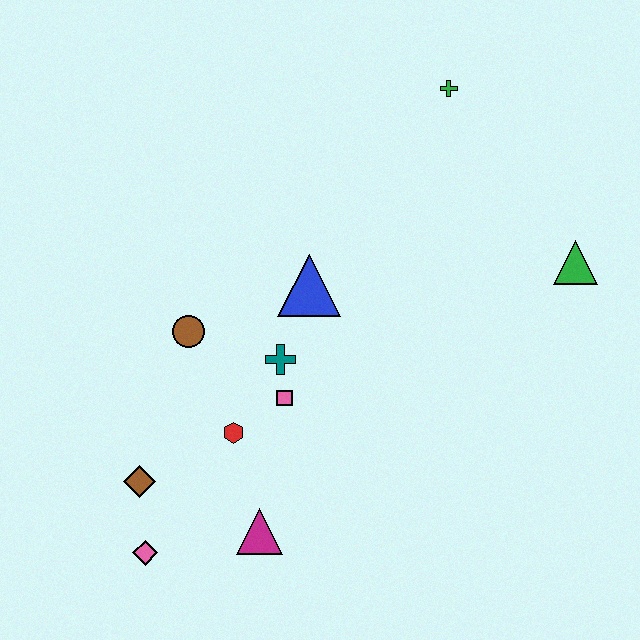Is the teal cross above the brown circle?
No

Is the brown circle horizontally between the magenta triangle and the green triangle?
No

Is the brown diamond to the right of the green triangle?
No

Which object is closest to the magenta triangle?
The red hexagon is closest to the magenta triangle.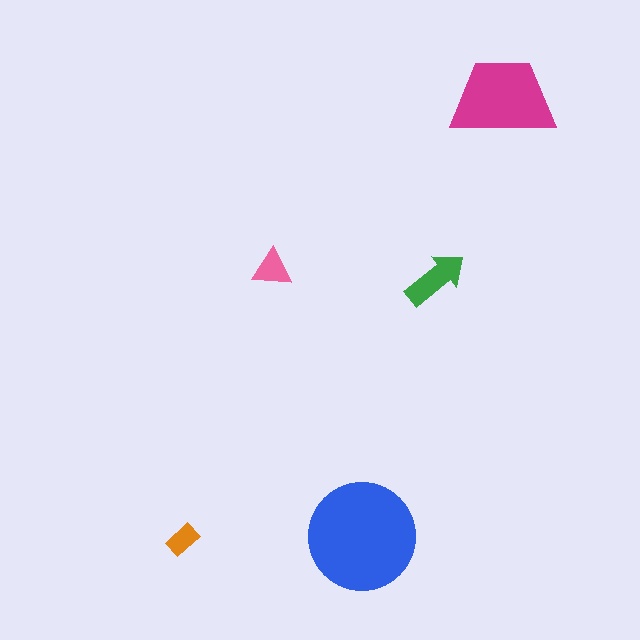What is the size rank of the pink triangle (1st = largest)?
4th.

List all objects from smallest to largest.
The orange rectangle, the pink triangle, the green arrow, the magenta trapezoid, the blue circle.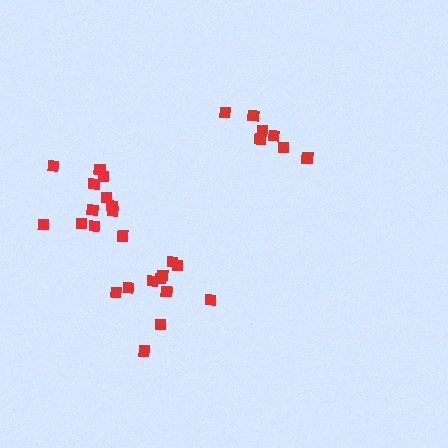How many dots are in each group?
Group 1: 7 dots, Group 2: 11 dots, Group 3: 12 dots (30 total).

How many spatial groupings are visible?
There are 3 spatial groupings.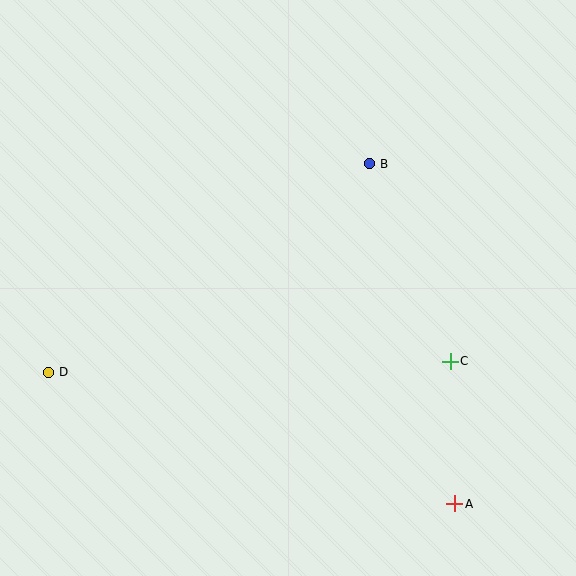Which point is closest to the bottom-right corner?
Point A is closest to the bottom-right corner.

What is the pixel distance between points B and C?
The distance between B and C is 213 pixels.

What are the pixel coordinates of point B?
Point B is at (370, 164).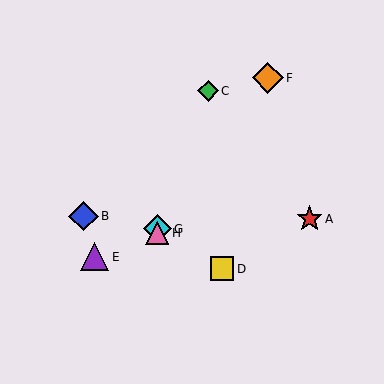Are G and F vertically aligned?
No, G is at x≈157 and F is at x≈268.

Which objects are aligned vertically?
Objects G, H are aligned vertically.